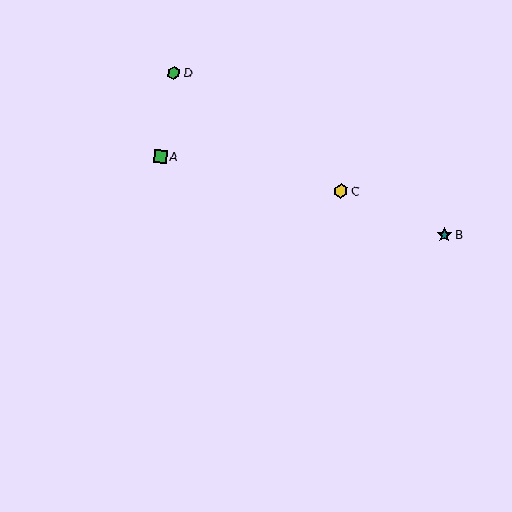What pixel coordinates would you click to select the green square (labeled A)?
Click at (160, 156) to select the green square A.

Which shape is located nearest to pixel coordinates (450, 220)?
The teal star (labeled B) at (444, 235) is nearest to that location.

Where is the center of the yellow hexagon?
The center of the yellow hexagon is at (341, 191).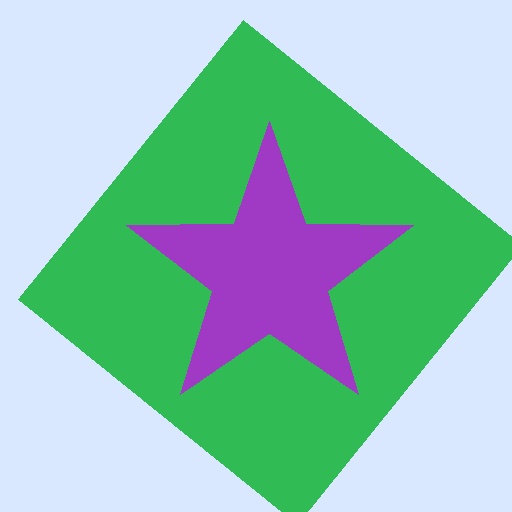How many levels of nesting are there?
2.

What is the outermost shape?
The green diamond.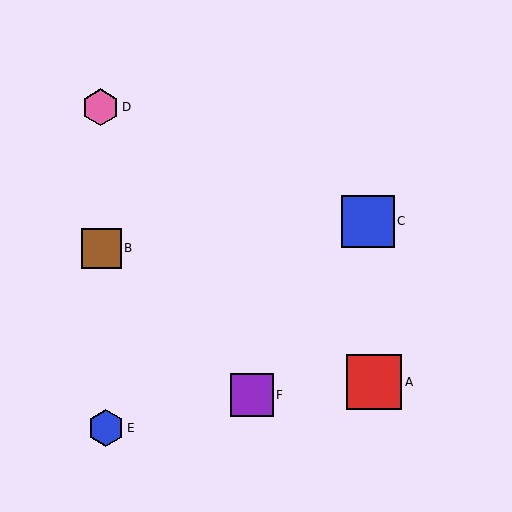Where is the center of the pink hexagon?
The center of the pink hexagon is at (101, 107).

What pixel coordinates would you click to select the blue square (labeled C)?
Click at (368, 221) to select the blue square C.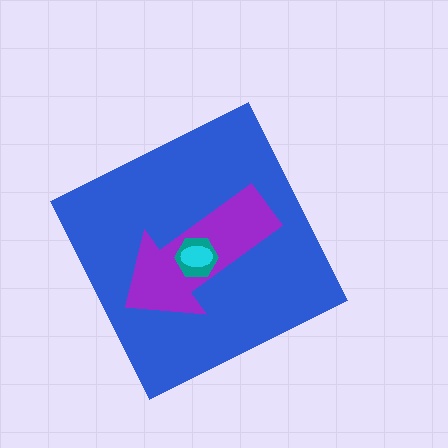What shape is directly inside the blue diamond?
The purple arrow.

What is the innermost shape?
The cyan ellipse.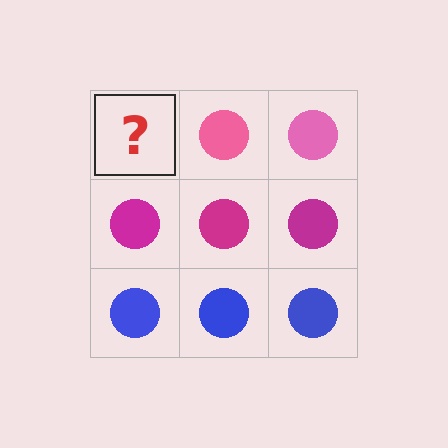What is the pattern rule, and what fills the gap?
The rule is that each row has a consistent color. The gap should be filled with a pink circle.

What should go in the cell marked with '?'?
The missing cell should contain a pink circle.